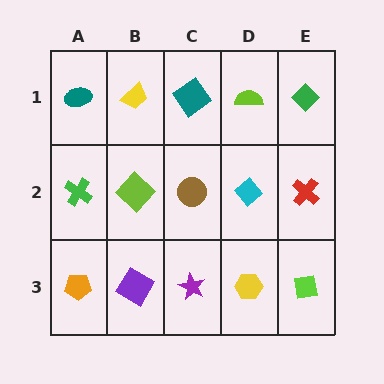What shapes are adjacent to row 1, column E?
A red cross (row 2, column E), a lime semicircle (row 1, column D).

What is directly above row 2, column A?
A teal ellipse.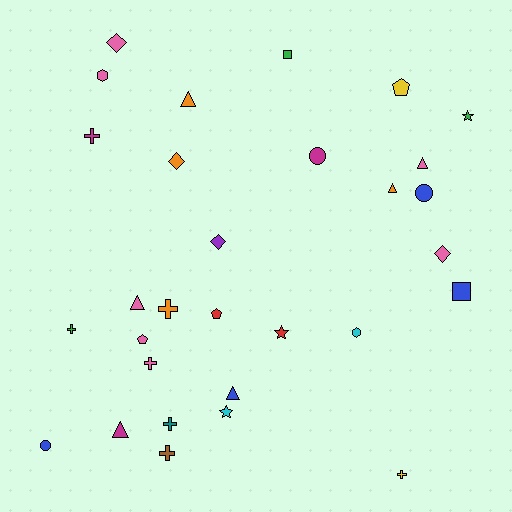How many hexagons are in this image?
There are 2 hexagons.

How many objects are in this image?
There are 30 objects.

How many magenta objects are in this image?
There are 3 magenta objects.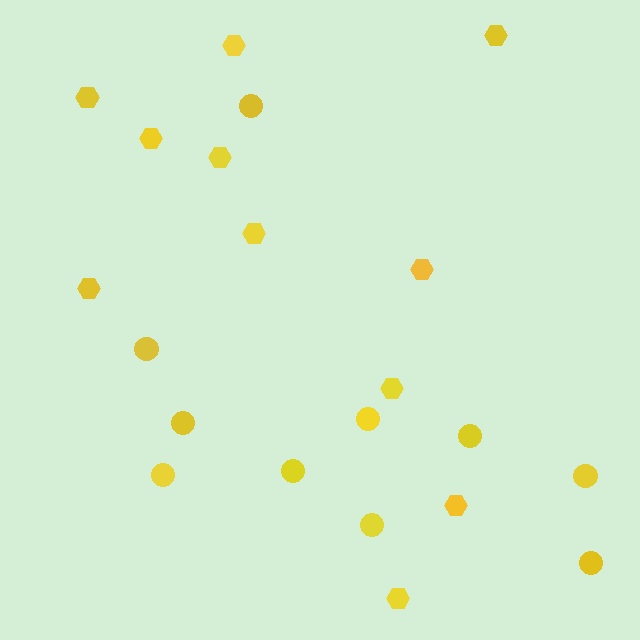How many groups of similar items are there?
There are 2 groups: one group of hexagons (11) and one group of circles (10).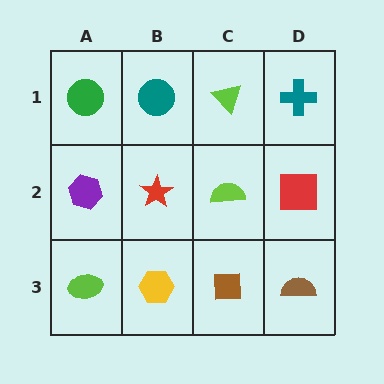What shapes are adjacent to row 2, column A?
A green circle (row 1, column A), a lime ellipse (row 3, column A), a red star (row 2, column B).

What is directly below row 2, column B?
A yellow hexagon.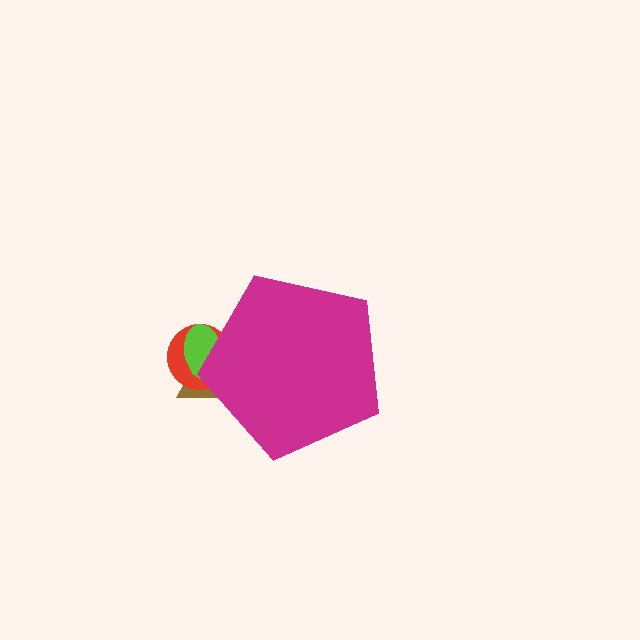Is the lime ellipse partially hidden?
Yes, the lime ellipse is partially hidden behind the magenta pentagon.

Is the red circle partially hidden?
Yes, the red circle is partially hidden behind the magenta pentagon.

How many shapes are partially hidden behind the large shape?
3 shapes are partially hidden.